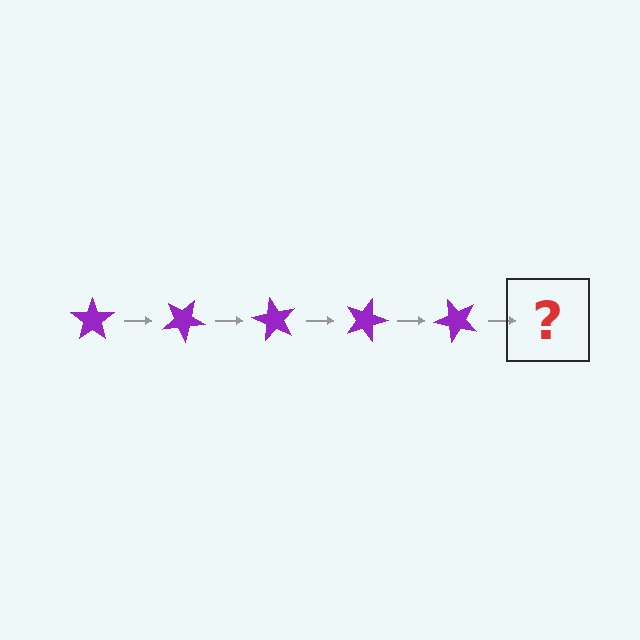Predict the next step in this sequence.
The next step is a purple star rotated 150 degrees.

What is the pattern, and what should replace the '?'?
The pattern is that the star rotates 30 degrees each step. The '?' should be a purple star rotated 150 degrees.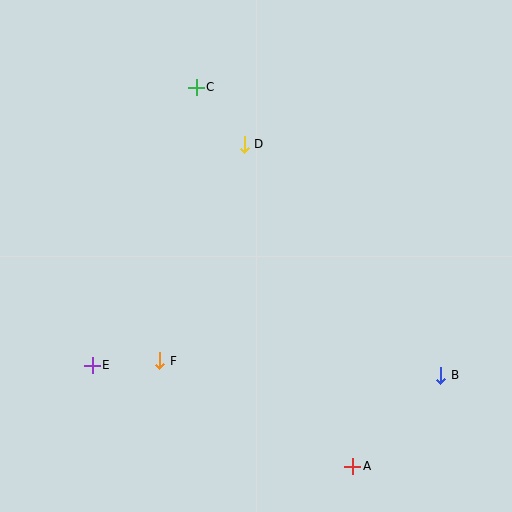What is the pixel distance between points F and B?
The distance between F and B is 281 pixels.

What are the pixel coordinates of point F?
Point F is at (160, 361).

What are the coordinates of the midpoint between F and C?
The midpoint between F and C is at (178, 224).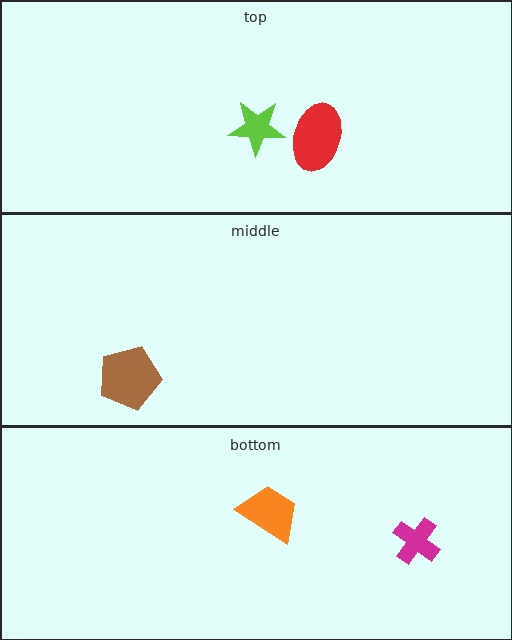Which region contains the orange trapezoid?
The bottom region.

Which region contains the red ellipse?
The top region.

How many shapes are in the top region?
2.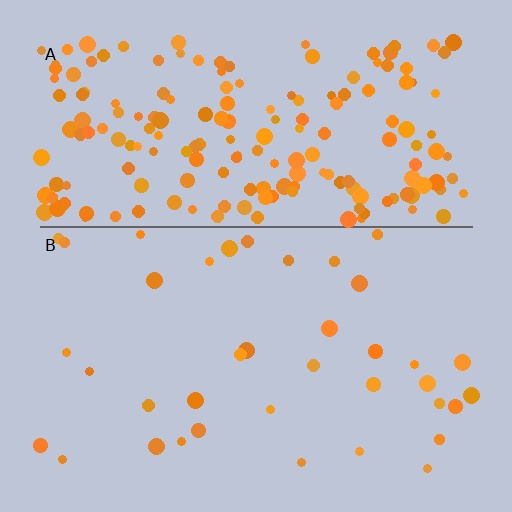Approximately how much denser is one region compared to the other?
Approximately 5.1× — region A over region B.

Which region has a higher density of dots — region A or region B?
A (the top).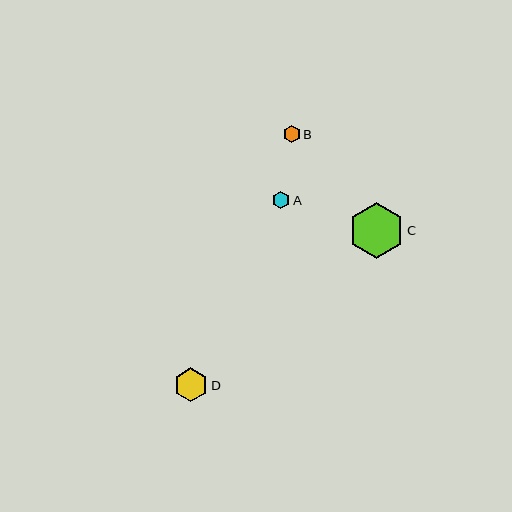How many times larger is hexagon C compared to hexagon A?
Hexagon C is approximately 3.2 times the size of hexagon A.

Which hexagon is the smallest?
Hexagon B is the smallest with a size of approximately 17 pixels.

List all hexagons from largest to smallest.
From largest to smallest: C, D, A, B.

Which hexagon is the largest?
Hexagon C is the largest with a size of approximately 56 pixels.